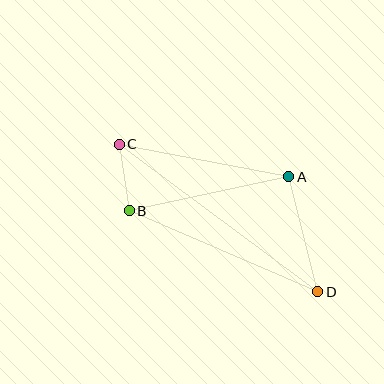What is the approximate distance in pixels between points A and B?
The distance between A and B is approximately 163 pixels.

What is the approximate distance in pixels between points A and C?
The distance between A and C is approximately 173 pixels.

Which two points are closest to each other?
Points B and C are closest to each other.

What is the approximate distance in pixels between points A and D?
The distance between A and D is approximately 119 pixels.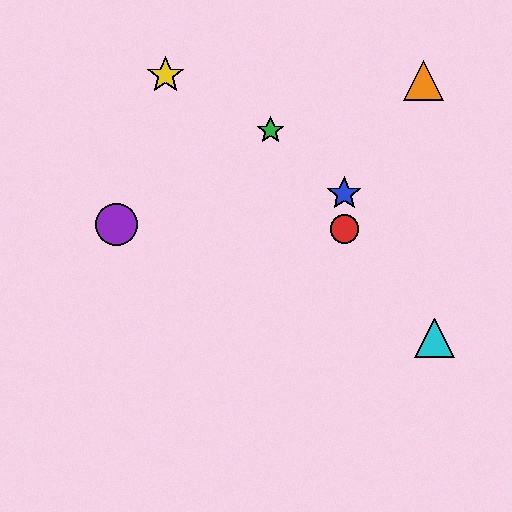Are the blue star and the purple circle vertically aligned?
No, the blue star is at x≈344 and the purple circle is at x≈116.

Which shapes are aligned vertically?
The red circle, the blue star are aligned vertically.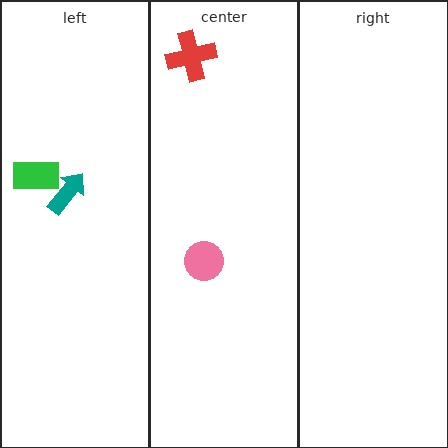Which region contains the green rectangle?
The left region.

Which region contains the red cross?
The center region.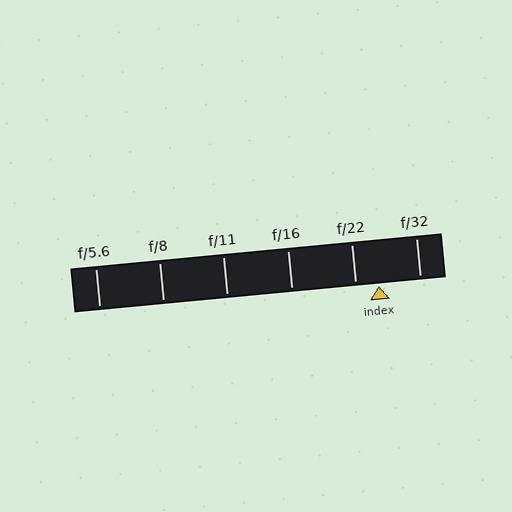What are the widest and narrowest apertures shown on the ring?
The widest aperture shown is f/5.6 and the narrowest is f/32.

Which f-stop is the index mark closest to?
The index mark is closest to f/22.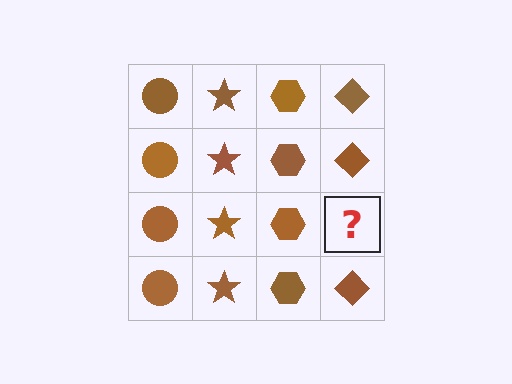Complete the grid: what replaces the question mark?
The question mark should be replaced with a brown diamond.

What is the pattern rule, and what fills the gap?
The rule is that each column has a consistent shape. The gap should be filled with a brown diamond.